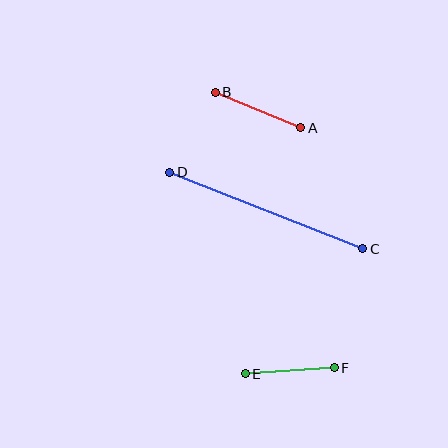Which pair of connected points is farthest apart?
Points C and D are farthest apart.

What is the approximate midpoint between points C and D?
The midpoint is at approximately (266, 211) pixels.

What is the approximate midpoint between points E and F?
The midpoint is at approximately (290, 371) pixels.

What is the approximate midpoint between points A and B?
The midpoint is at approximately (258, 110) pixels.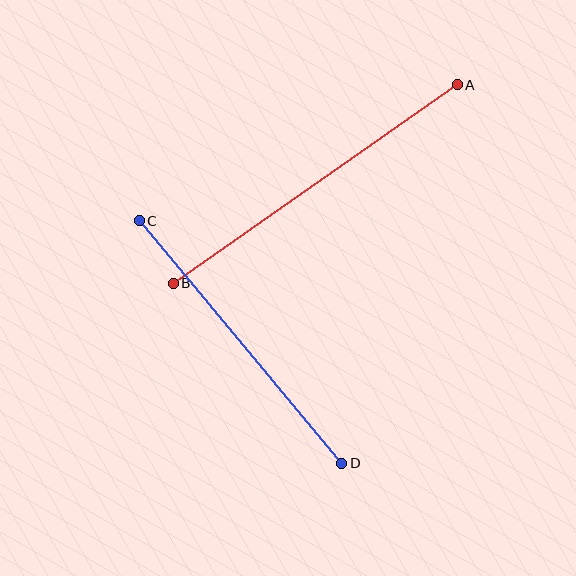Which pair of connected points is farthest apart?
Points A and B are farthest apart.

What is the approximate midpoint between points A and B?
The midpoint is at approximately (315, 184) pixels.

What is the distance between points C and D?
The distance is approximately 316 pixels.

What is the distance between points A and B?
The distance is approximately 347 pixels.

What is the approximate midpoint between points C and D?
The midpoint is at approximately (241, 342) pixels.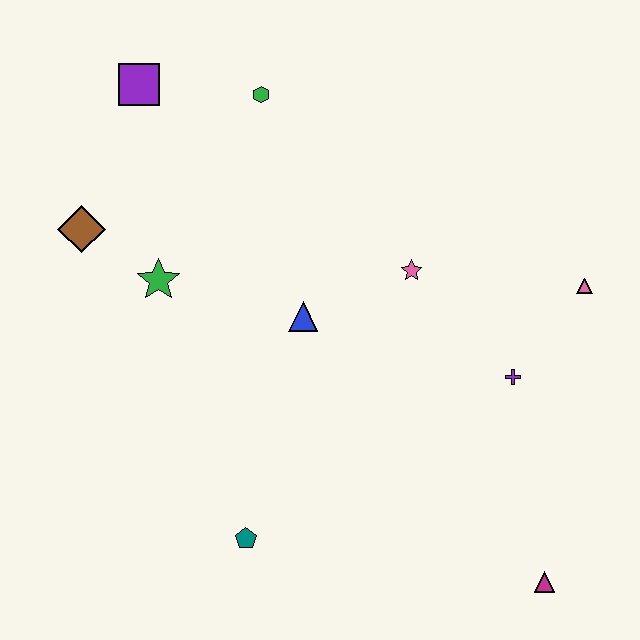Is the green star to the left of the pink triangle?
Yes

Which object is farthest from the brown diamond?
The magenta triangle is farthest from the brown diamond.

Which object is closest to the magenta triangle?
The purple cross is closest to the magenta triangle.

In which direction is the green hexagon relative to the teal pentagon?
The green hexagon is above the teal pentagon.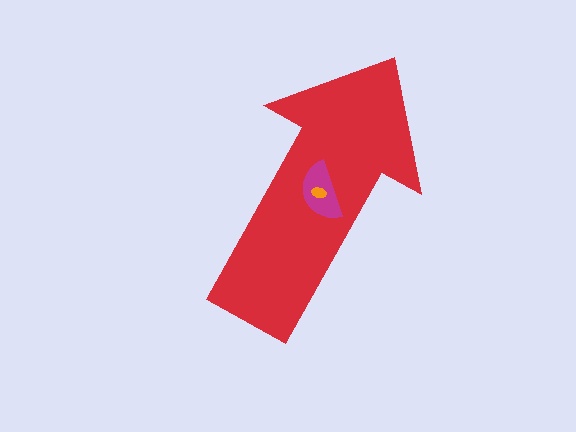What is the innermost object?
The orange ellipse.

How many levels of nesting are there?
3.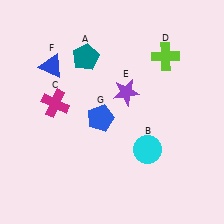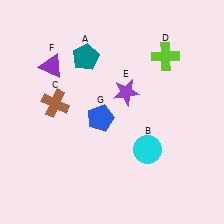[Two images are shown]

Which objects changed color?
C changed from magenta to brown. F changed from blue to purple.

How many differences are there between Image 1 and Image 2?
There are 2 differences between the two images.